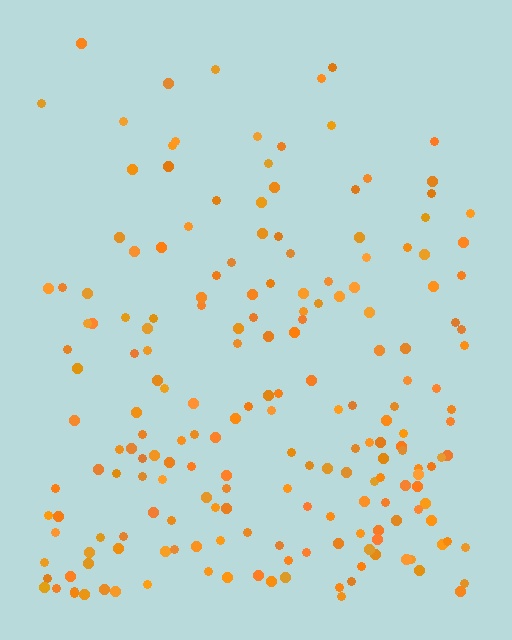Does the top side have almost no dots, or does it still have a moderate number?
Still a moderate number, just noticeably fewer than the bottom.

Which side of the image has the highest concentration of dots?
The bottom.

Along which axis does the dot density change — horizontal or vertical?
Vertical.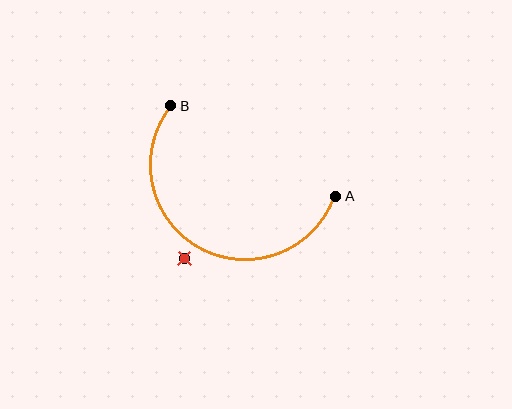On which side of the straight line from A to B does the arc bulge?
The arc bulges below the straight line connecting A and B.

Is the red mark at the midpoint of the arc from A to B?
No — the red mark does not lie on the arc at all. It sits slightly outside the curve.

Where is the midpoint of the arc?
The arc midpoint is the point on the curve farthest from the straight line joining A and B. It sits below that line.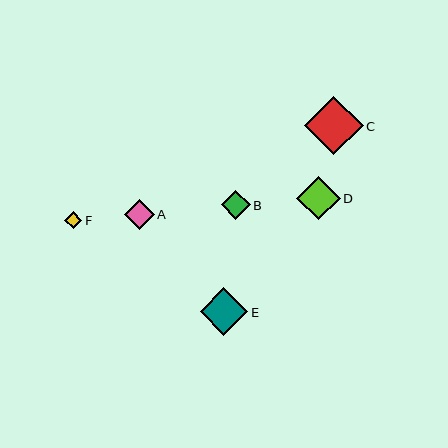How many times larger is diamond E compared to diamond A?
Diamond E is approximately 1.6 times the size of diamond A.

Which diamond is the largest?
Diamond C is the largest with a size of approximately 58 pixels.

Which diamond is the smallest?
Diamond F is the smallest with a size of approximately 17 pixels.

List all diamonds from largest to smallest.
From largest to smallest: C, E, D, A, B, F.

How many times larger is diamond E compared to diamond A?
Diamond E is approximately 1.6 times the size of diamond A.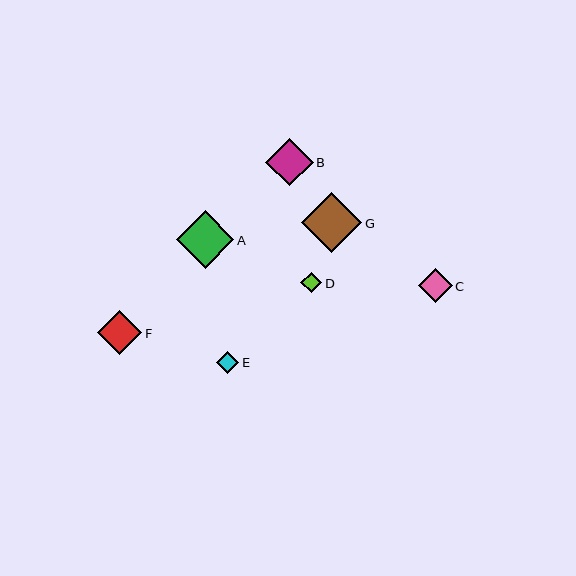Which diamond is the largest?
Diamond G is the largest with a size of approximately 60 pixels.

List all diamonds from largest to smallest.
From largest to smallest: G, A, B, F, C, E, D.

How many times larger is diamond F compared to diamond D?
Diamond F is approximately 2.1 times the size of diamond D.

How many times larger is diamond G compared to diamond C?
Diamond G is approximately 1.8 times the size of diamond C.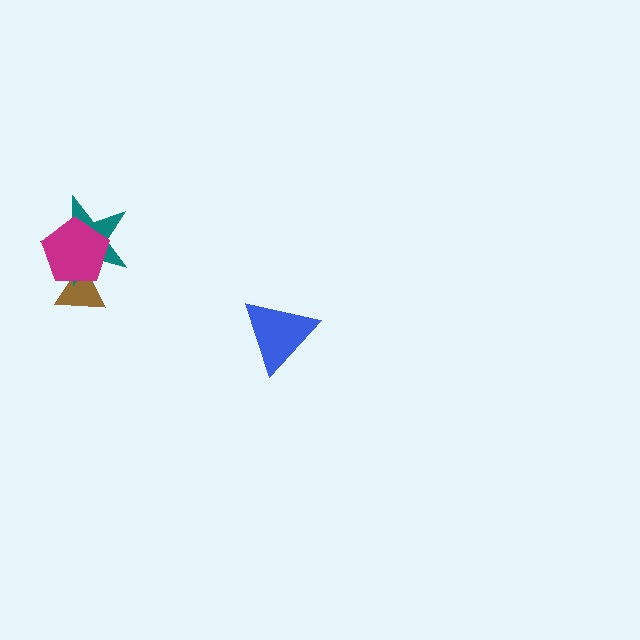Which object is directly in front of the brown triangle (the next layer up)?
The teal star is directly in front of the brown triangle.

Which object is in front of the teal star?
The magenta pentagon is in front of the teal star.